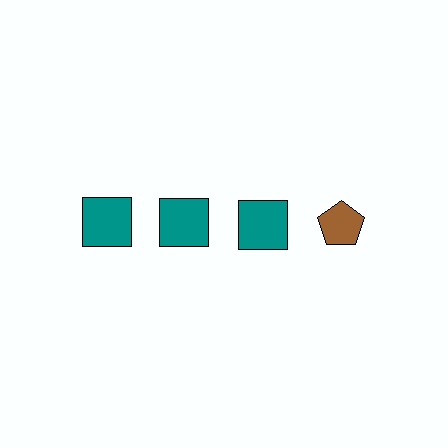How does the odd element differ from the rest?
It differs in both color (brown instead of teal) and shape (pentagon instead of square).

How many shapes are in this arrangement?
There are 4 shapes arranged in a grid pattern.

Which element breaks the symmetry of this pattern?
The brown pentagon in the top row, second from right column breaks the symmetry. All other shapes are teal squares.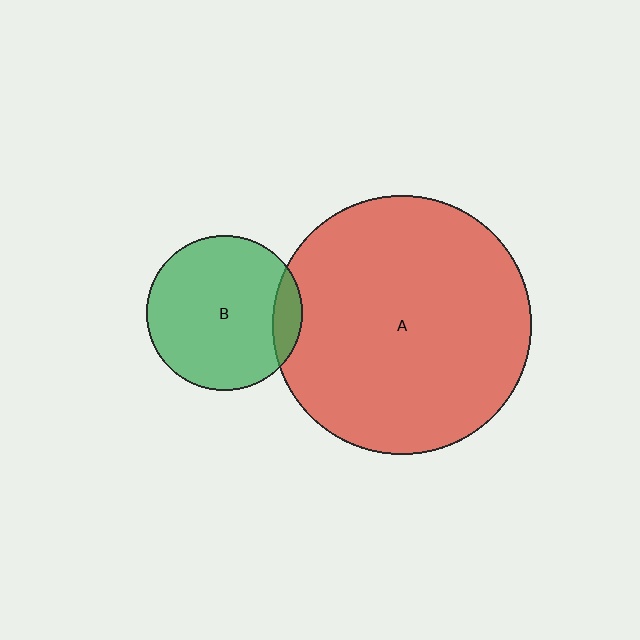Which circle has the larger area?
Circle A (red).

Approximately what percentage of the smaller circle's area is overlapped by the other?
Approximately 10%.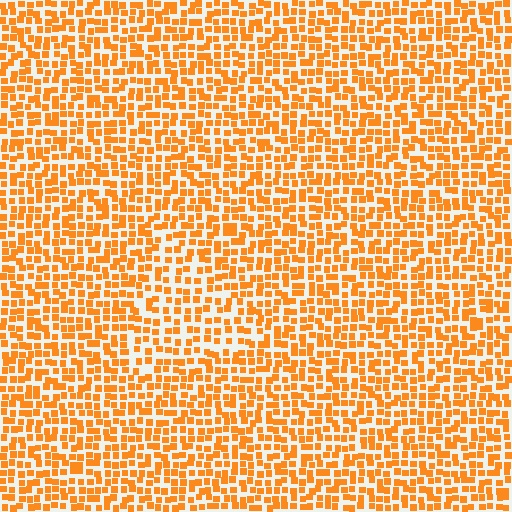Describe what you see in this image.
The image contains small orange elements arranged at two different densities. A triangle-shaped region is visible where the elements are less densely packed than the surrounding area.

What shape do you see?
I see a triangle.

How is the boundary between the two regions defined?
The boundary is defined by a change in element density (approximately 1.4x ratio). All elements are the same color, size, and shape.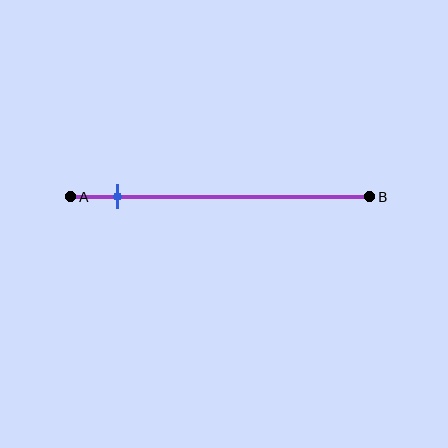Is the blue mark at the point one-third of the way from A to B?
No, the mark is at about 15% from A, not at the 33% one-third point.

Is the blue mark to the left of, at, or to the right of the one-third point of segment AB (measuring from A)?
The blue mark is to the left of the one-third point of segment AB.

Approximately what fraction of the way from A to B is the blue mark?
The blue mark is approximately 15% of the way from A to B.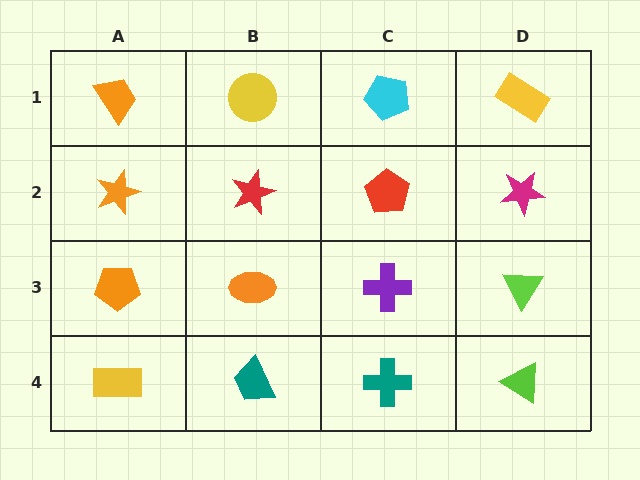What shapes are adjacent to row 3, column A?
An orange star (row 2, column A), a yellow rectangle (row 4, column A), an orange ellipse (row 3, column B).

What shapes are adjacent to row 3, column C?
A red pentagon (row 2, column C), a teal cross (row 4, column C), an orange ellipse (row 3, column B), a lime triangle (row 3, column D).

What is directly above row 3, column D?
A magenta star.